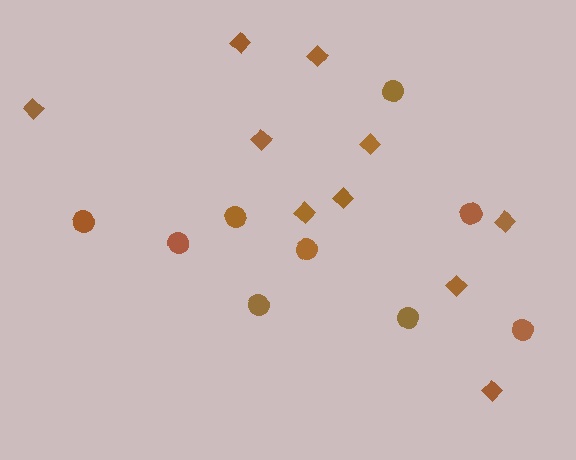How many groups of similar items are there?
There are 2 groups: one group of circles (9) and one group of diamonds (10).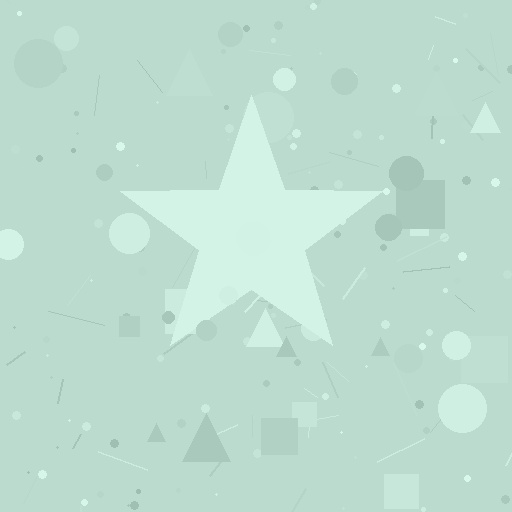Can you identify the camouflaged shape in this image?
The camouflaged shape is a star.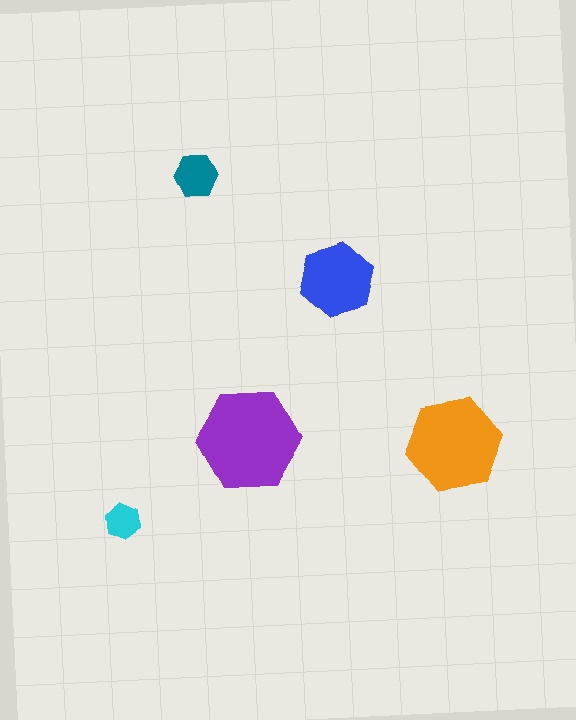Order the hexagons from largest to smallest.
the purple one, the orange one, the blue one, the teal one, the cyan one.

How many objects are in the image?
There are 5 objects in the image.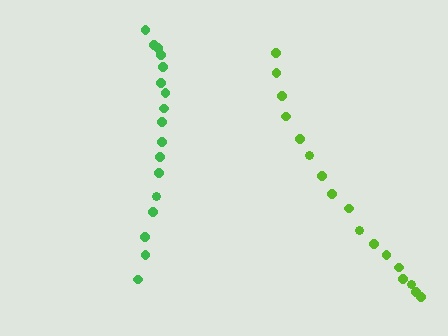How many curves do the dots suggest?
There are 2 distinct paths.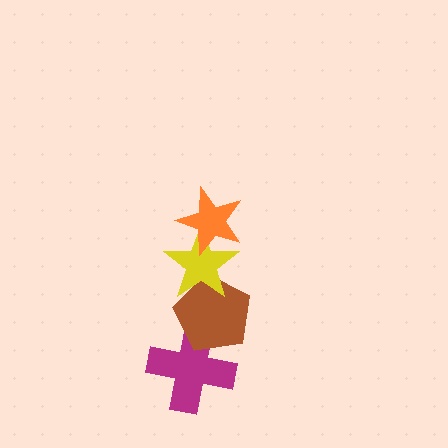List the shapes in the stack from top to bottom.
From top to bottom: the orange star, the yellow star, the brown pentagon, the magenta cross.